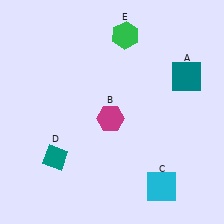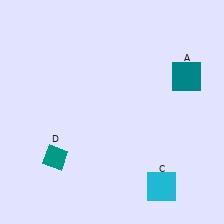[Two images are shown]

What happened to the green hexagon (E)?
The green hexagon (E) was removed in Image 2. It was in the top-right area of Image 1.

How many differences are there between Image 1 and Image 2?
There are 2 differences between the two images.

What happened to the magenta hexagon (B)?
The magenta hexagon (B) was removed in Image 2. It was in the bottom-left area of Image 1.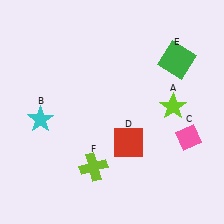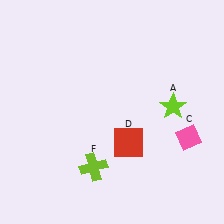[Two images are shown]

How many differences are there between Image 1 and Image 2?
There are 2 differences between the two images.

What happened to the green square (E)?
The green square (E) was removed in Image 2. It was in the top-right area of Image 1.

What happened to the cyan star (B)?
The cyan star (B) was removed in Image 2. It was in the bottom-left area of Image 1.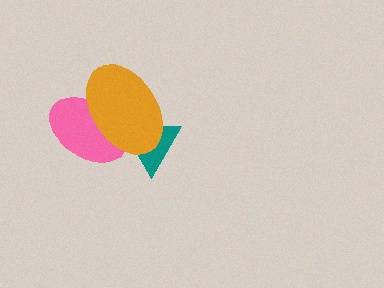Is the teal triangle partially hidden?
Yes, it is partially covered by another shape.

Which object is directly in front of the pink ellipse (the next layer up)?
The teal triangle is directly in front of the pink ellipse.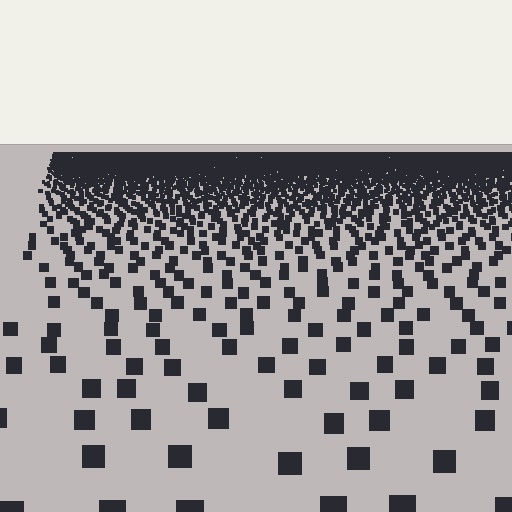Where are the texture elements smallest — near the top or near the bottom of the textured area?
Near the top.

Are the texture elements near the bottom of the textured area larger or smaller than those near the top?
Larger. Near the bottom, elements are closer to the viewer and appear at a bigger on-screen size.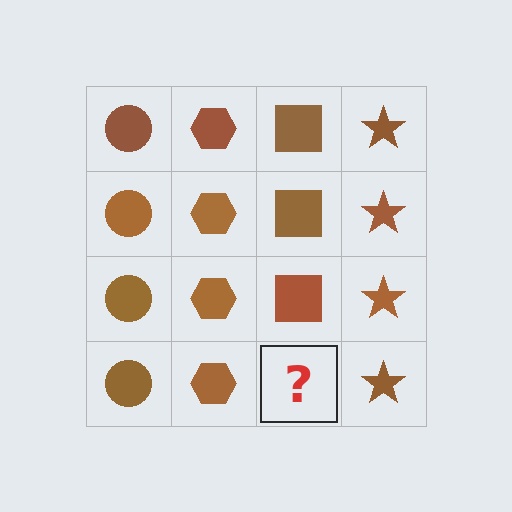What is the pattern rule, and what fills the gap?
The rule is that each column has a consistent shape. The gap should be filled with a brown square.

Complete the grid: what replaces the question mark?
The question mark should be replaced with a brown square.